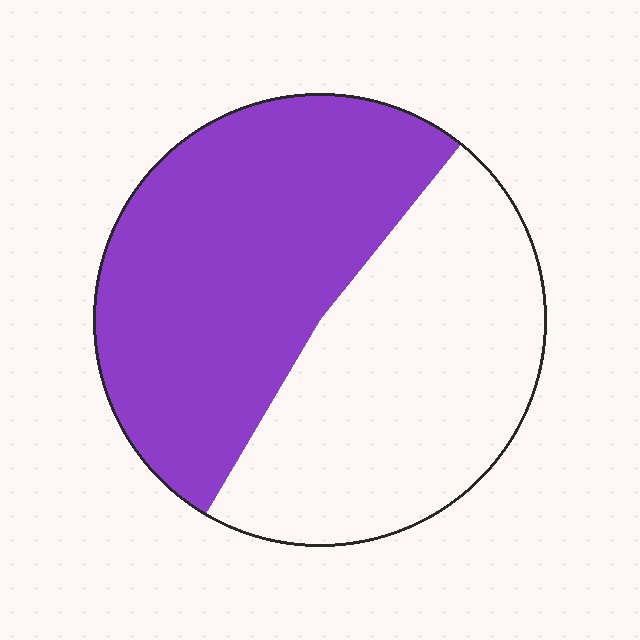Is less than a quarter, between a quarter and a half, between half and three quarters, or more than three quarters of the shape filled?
Between half and three quarters.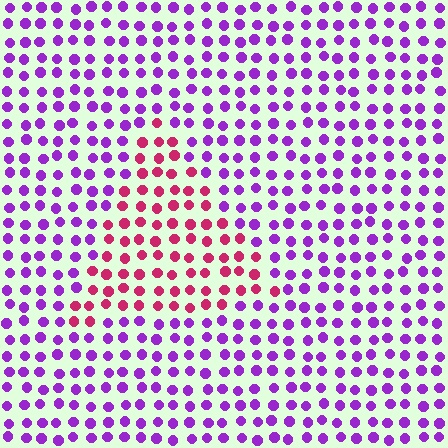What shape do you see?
I see a triangle.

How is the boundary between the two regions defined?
The boundary is defined purely by a slight shift in hue (about 53 degrees). Spacing, size, and orientation are identical on both sides.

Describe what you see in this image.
The image is filled with small purple elements in a uniform arrangement. A triangle-shaped region is visible where the elements are tinted to a slightly different hue, forming a subtle color boundary.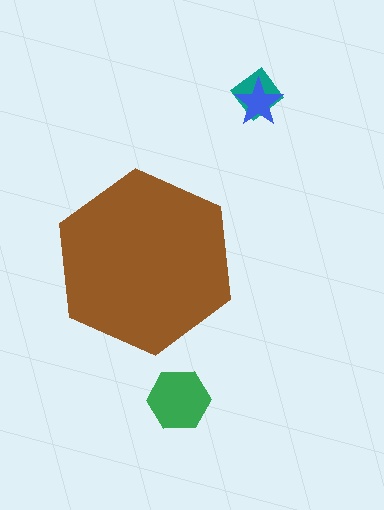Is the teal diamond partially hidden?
No, the teal diamond is fully visible.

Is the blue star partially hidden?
No, the blue star is fully visible.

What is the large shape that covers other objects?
A brown hexagon.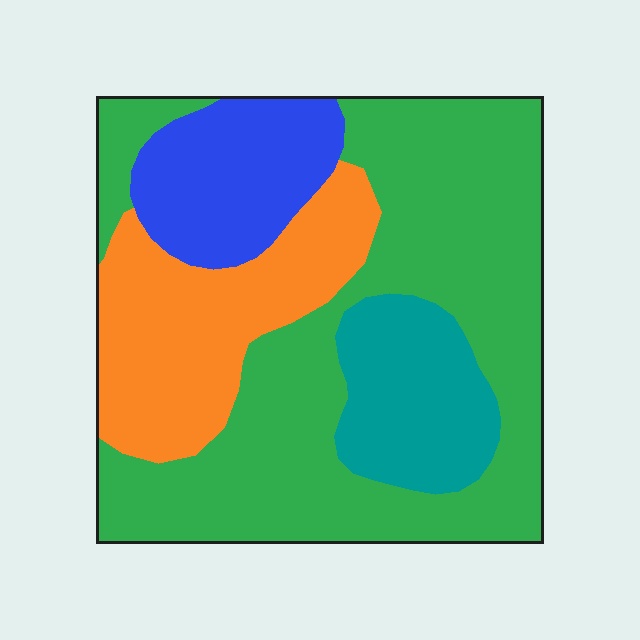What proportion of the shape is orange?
Orange covers 21% of the shape.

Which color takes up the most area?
Green, at roughly 50%.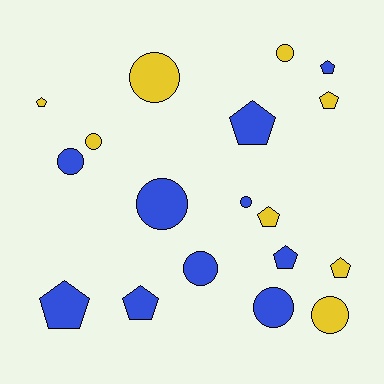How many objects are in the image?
There are 18 objects.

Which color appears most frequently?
Blue, with 10 objects.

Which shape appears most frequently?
Circle, with 9 objects.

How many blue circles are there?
There are 5 blue circles.